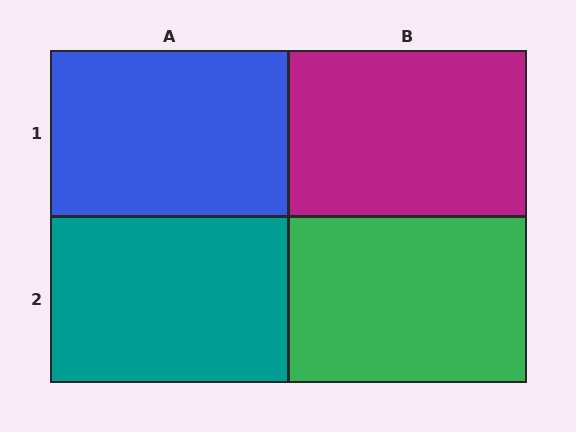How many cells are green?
1 cell is green.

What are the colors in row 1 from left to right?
Blue, magenta.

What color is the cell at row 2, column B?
Green.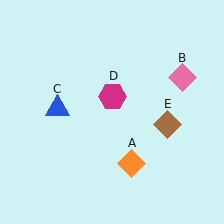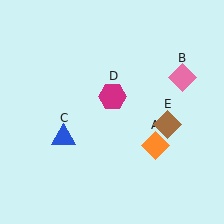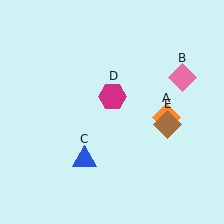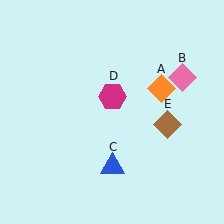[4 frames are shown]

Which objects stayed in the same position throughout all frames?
Pink diamond (object B) and magenta hexagon (object D) and brown diamond (object E) remained stationary.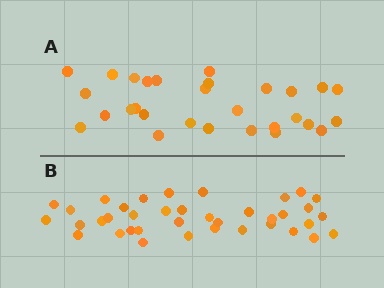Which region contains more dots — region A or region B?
Region B (the bottom region) has more dots.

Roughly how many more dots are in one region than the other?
Region B has roughly 8 or so more dots than region A.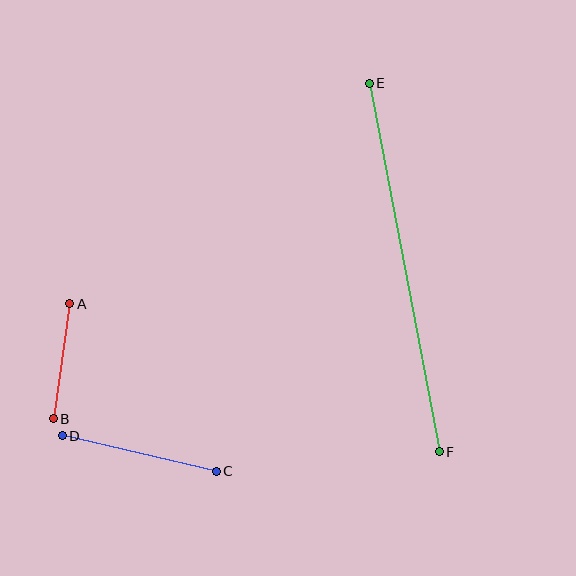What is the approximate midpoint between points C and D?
The midpoint is at approximately (139, 453) pixels.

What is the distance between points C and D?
The distance is approximately 158 pixels.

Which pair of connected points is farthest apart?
Points E and F are farthest apart.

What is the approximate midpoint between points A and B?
The midpoint is at approximately (61, 361) pixels.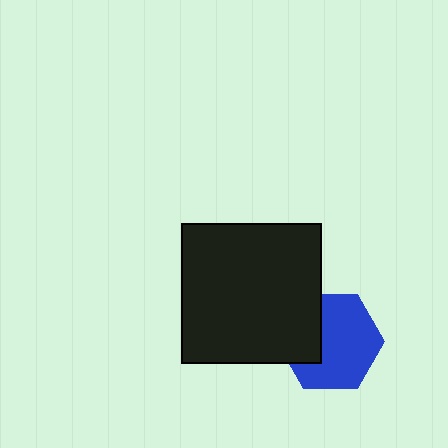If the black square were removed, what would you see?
You would see the complete blue hexagon.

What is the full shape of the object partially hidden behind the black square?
The partially hidden object is a blue hexagon.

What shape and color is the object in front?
The object in front is a black square.